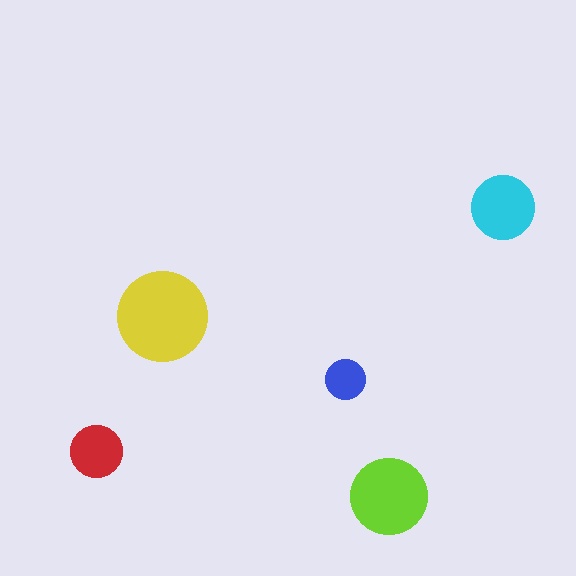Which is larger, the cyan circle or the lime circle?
The lime one.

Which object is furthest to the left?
The red circle is leftmost.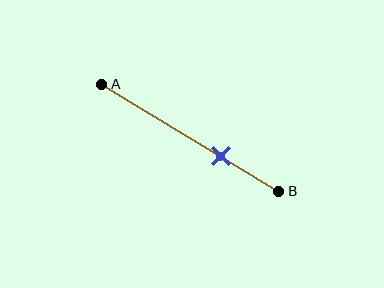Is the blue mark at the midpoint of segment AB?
No, the mark is at about 65% from A, not at the 50% midpoint.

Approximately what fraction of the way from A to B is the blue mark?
The blue mark is approximately 65% of the way from A to B.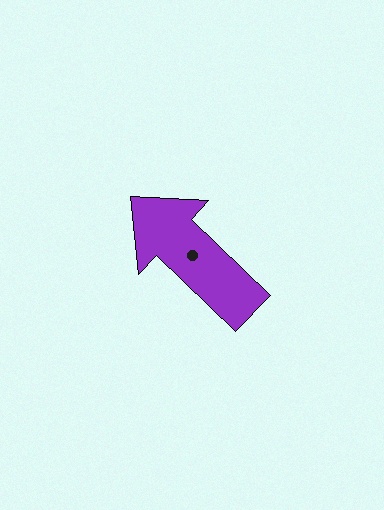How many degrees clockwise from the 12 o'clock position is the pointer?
Approximately 314 degrees.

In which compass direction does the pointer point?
Northwest.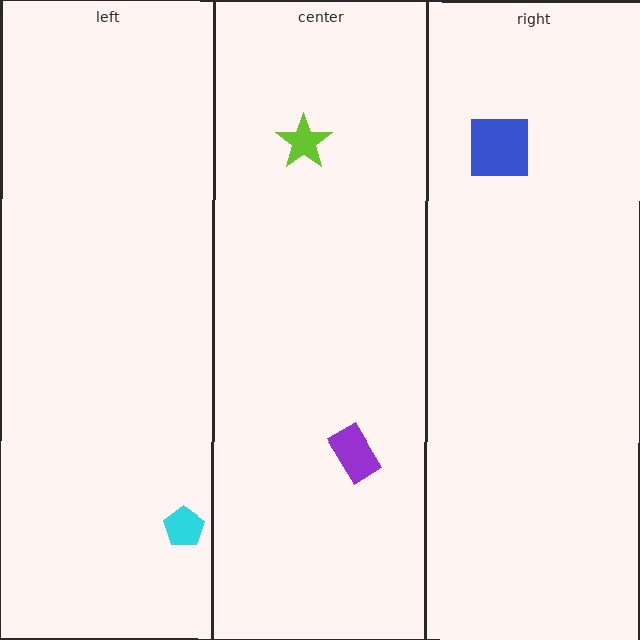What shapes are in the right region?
The blue square.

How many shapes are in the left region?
1.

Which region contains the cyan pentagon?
The left region.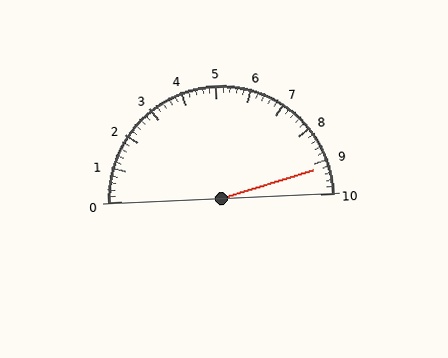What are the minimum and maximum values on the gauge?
The gauge ranges from 0 to 10.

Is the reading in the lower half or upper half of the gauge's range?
The reading is in the upper half of the range (0 to 10).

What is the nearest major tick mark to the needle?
The nearest major tick mark is 9.